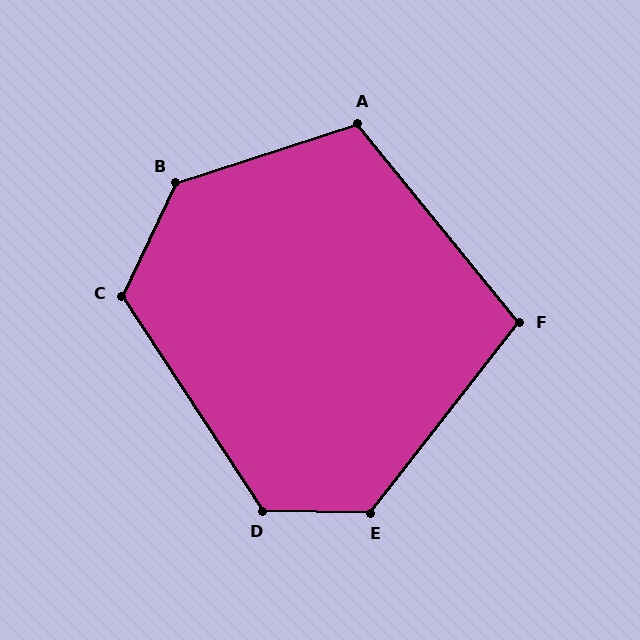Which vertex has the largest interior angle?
B, at approximately 133 degrees.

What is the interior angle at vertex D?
Approximately 124 degrees (obtuse).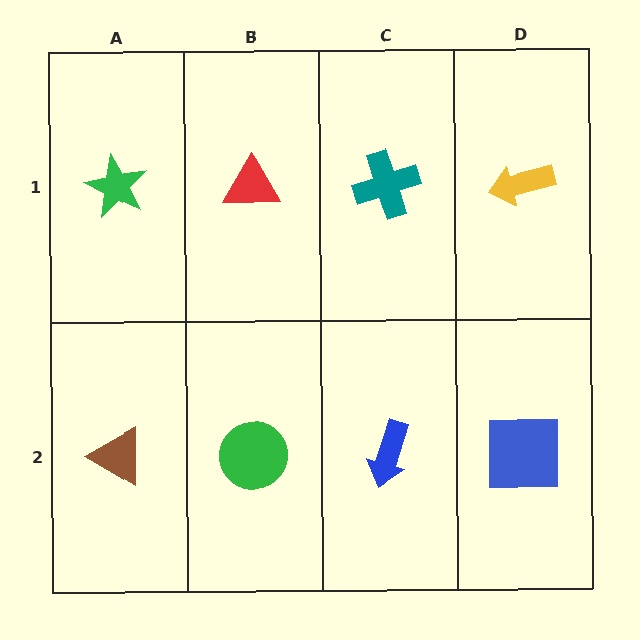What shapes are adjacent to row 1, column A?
A brown triangle (row 2, column A), a red triangle (row 1, column B).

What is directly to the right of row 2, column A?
A green circle.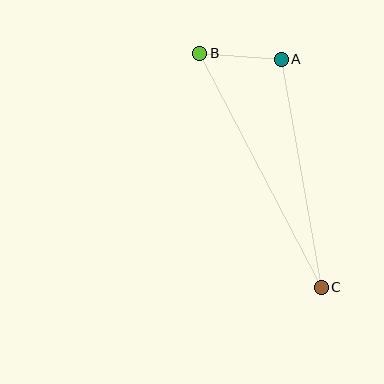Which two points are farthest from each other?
Points B and C are farthest from each other.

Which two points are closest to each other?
Points A and B are closest to each other.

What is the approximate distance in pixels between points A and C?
The distance between A and C is approximately 232 pixels.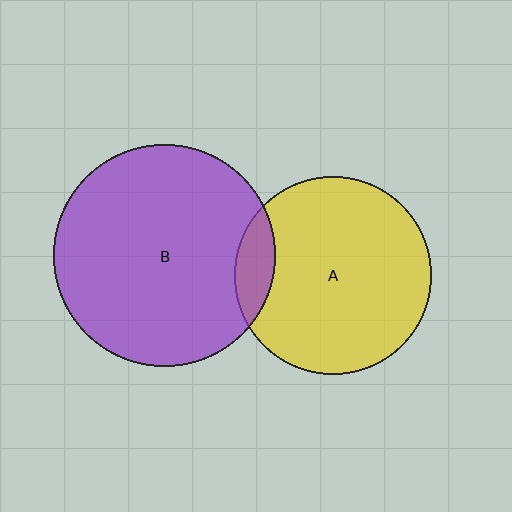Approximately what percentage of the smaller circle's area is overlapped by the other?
Approximately 10%.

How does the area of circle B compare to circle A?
Approximately 1.3 times.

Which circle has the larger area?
Circle B (purple).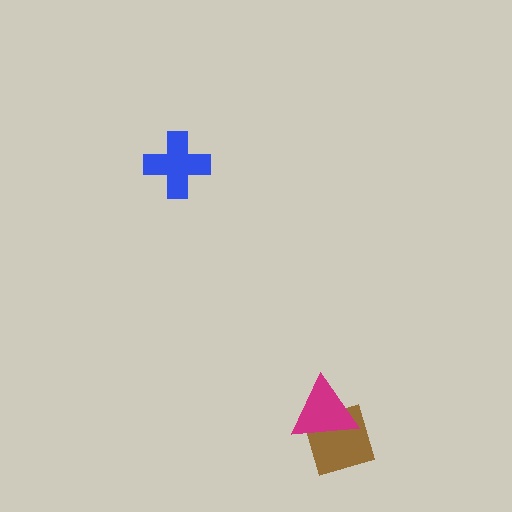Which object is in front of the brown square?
The magenta triangle is in front of the brown square.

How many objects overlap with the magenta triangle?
1 object overlaps with the magenta triangle.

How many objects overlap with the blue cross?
0 objects overlap with the blue cross.